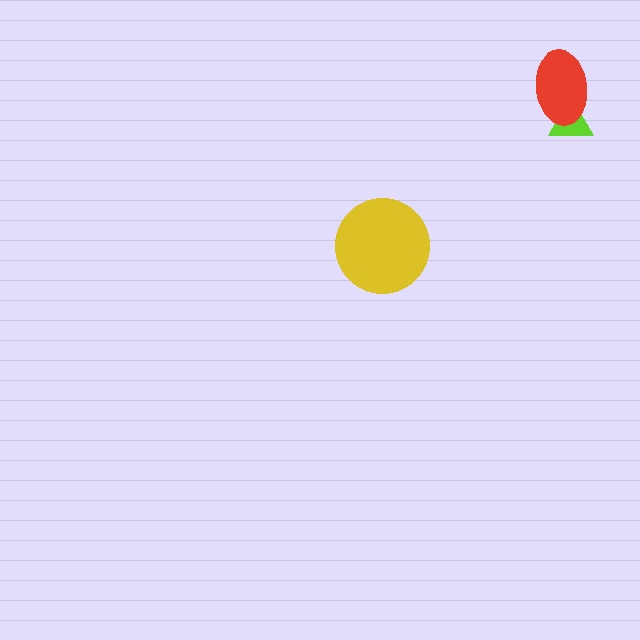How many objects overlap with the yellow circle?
0 objects overlap with the yellow circle.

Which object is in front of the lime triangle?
The red ellipse is in front of the lime triangle.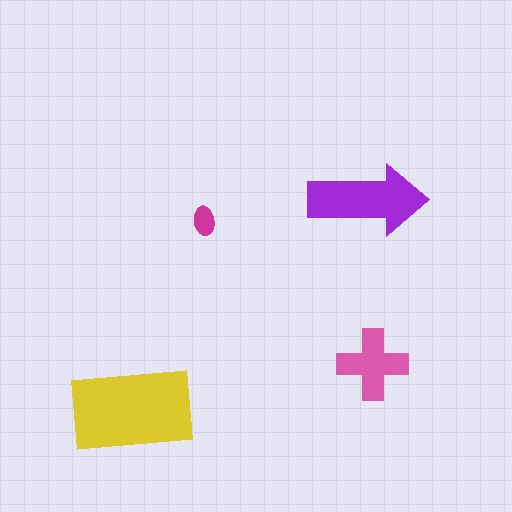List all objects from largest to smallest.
The yellow rectangle, the purple arrow, the pink cross, the magenta ellipse.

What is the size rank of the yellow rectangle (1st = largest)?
1st.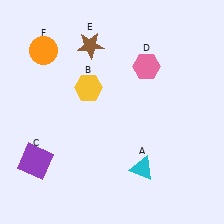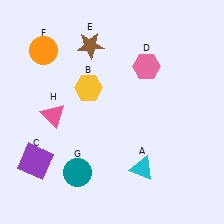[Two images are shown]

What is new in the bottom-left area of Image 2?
A pink triangle (H) was added in the bottom-left area of Image 2.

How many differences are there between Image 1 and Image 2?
There are 2 differences between the two images.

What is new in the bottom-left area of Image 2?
A teal circle (G) was added in the bottom-left area of Image 2.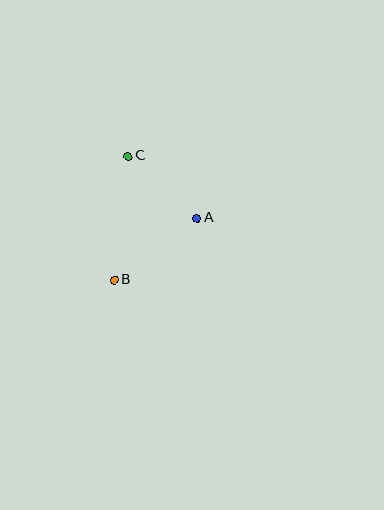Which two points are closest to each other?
Points A and C are closest to each other.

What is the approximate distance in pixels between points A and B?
The distance between A and B is approximately 103 pixels.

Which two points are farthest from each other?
Points B and C are farthest from each other.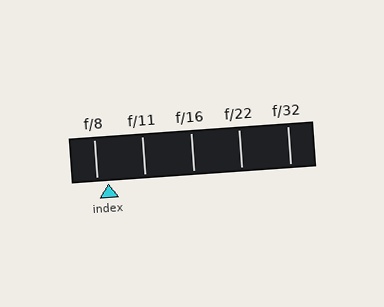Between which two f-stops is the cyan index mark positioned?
The index mark is between f/8 and f/11.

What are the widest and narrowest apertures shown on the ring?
The widest aperture shown is f/8 and the narrowest is f/32.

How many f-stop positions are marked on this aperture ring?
There are 5 f-stop positions marked.